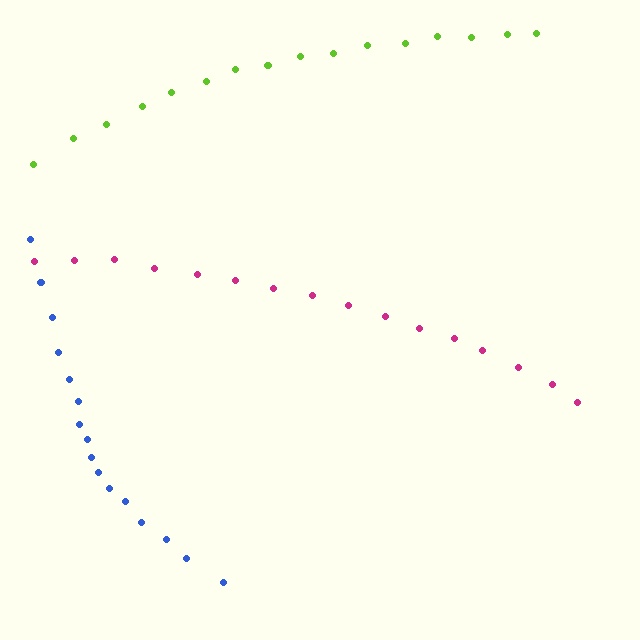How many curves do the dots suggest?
There are 3 distinct paths.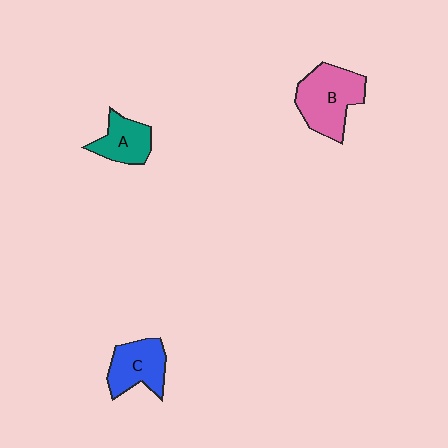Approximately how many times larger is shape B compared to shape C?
Approximately 1.3 times.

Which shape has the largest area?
Shape B (pink).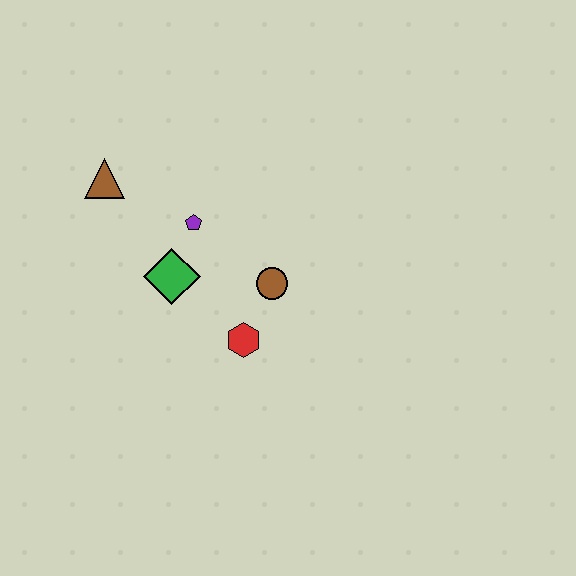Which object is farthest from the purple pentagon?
The red hexagon is farthest from the purple pentagon.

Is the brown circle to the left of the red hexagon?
No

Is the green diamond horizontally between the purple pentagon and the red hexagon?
No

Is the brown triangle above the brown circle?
Yes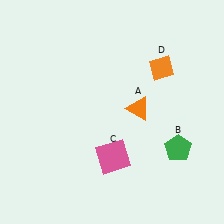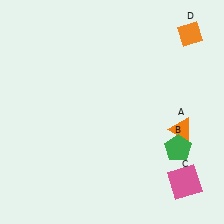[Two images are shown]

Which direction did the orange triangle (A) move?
The orange triangle (A) moved right.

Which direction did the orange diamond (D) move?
The orange diamond (D) moved up.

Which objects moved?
The objects that moved are: the orange triangle (A), the pink square (C), the orange diamond (D).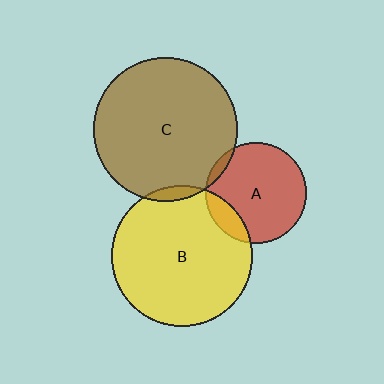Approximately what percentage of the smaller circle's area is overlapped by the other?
Approximately 5%.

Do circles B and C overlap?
Yes.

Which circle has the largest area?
Circle C (brown).